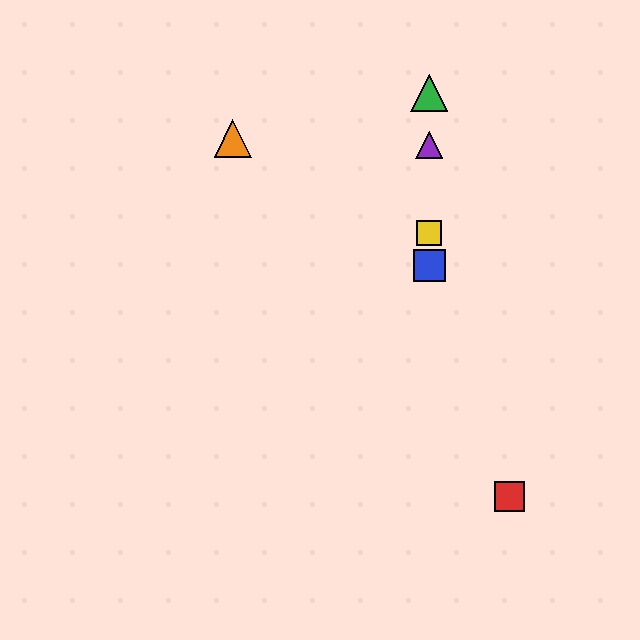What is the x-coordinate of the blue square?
The blue square is at x≈429.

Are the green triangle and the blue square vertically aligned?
Yes, both are at x≈429.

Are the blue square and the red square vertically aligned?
No, the blue square is at x≈429 and the red square is at x≈509.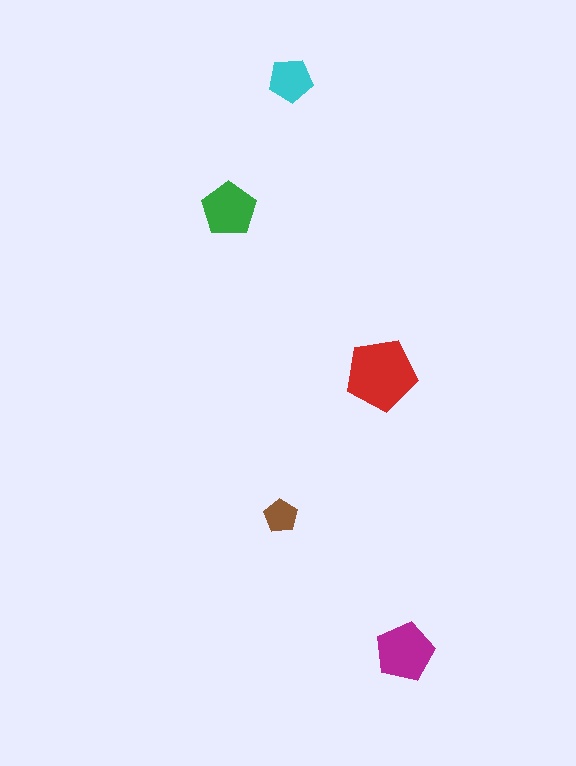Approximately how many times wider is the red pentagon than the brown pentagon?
About 2 times wider.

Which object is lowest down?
The magenta pentagon is bottommost.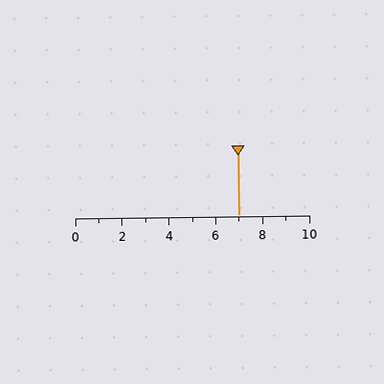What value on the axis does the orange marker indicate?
The marker indicates approximately 7.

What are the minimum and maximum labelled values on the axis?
The axis runs from 0 to 10.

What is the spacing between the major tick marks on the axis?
The major ticks are spaced 2 apart.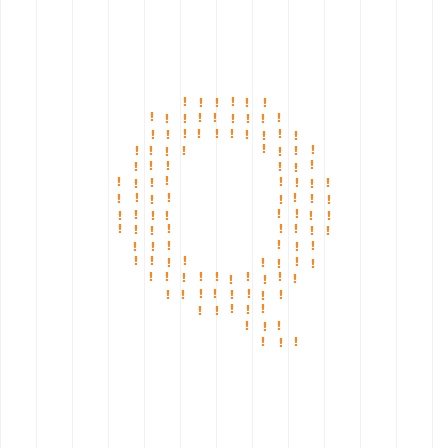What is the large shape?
The large shape is the letter Q.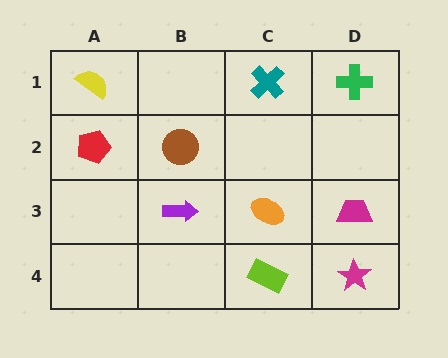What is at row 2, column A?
A red pentagon.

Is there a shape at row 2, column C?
No, that cell is empty.